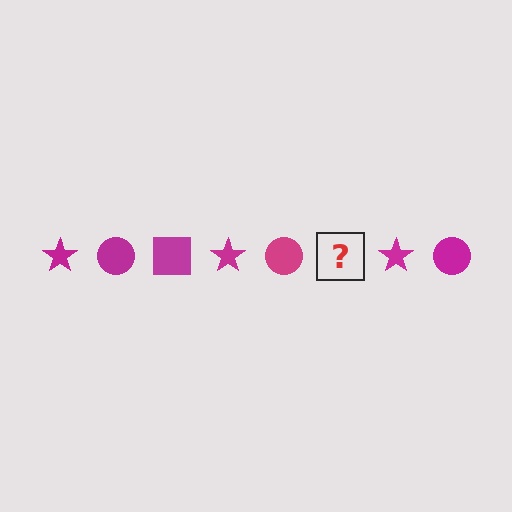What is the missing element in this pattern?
The missing element is a magenta square.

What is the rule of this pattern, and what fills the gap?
The rule is that the pattern cycles through star, circle, square shapes in magenta. The gap should be filled with a magenta square.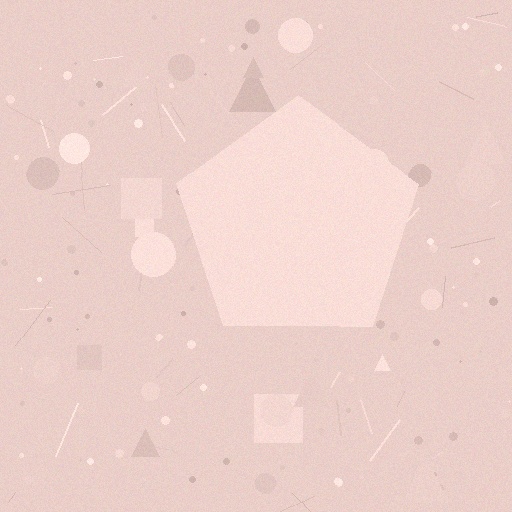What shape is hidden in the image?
A pentagon is hidden in the image.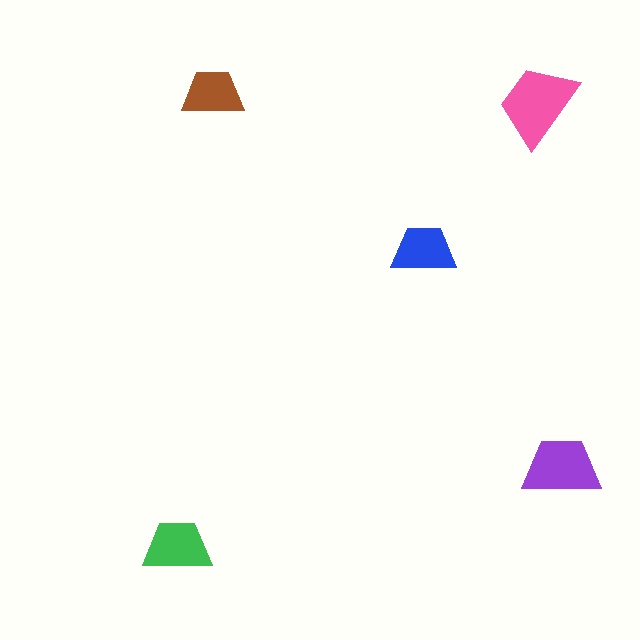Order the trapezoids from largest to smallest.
the pink one, the purple one, the green one, the blue one, the brown one.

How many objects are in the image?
There are 5 objects in the image.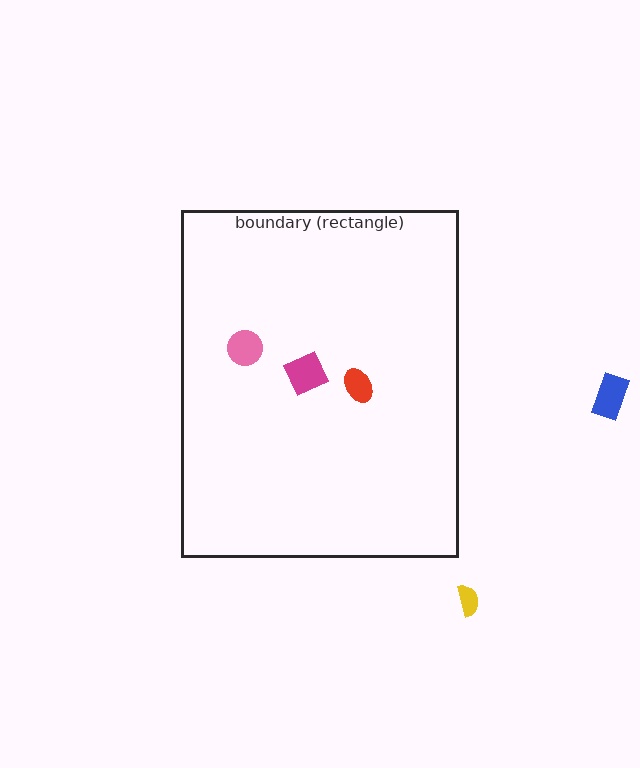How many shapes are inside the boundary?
3 inside, 2 outside.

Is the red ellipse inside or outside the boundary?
Inside.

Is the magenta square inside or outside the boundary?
Inside.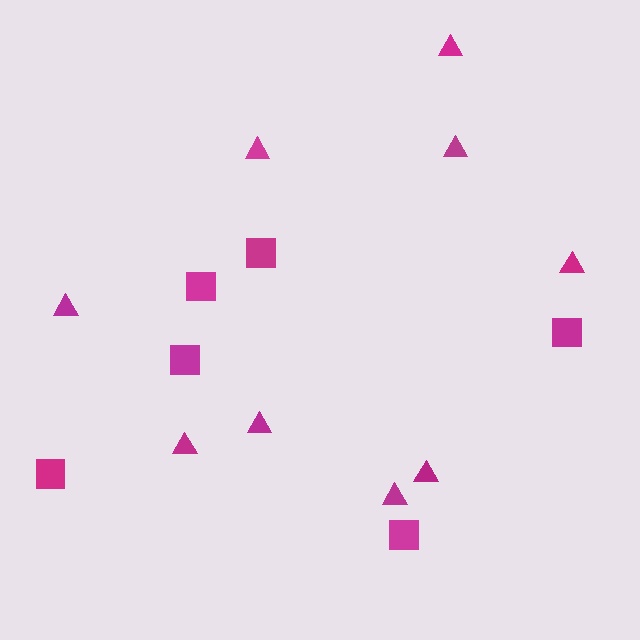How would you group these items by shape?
There are 2 groups: one group of squares (6) and one group of triangles (9).